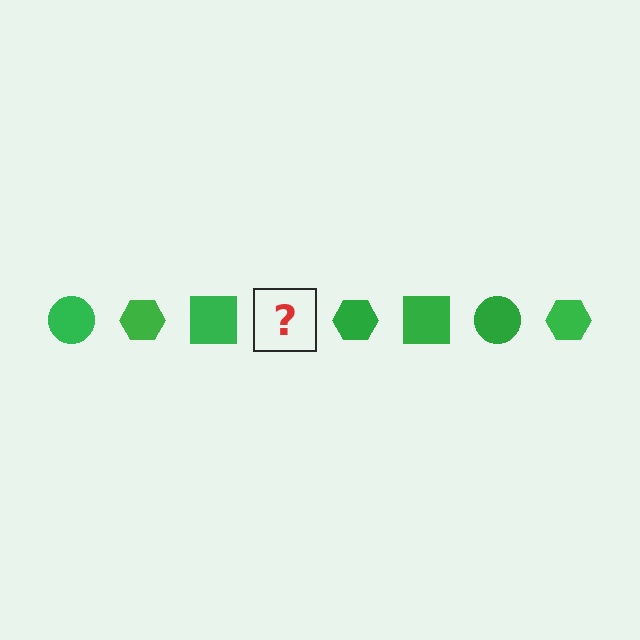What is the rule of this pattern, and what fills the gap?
The rule is that the pattern cycles through circle, hexagon, square shapes in green. The gap should be filled with a green circle.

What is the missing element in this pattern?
The missing element is a green circle.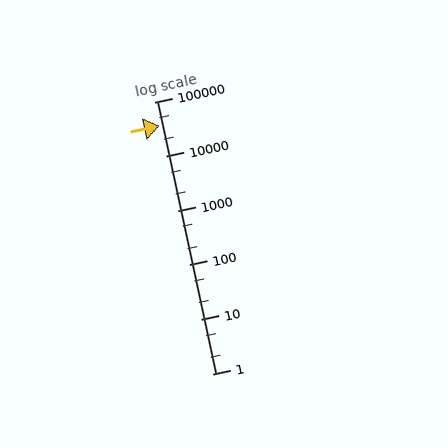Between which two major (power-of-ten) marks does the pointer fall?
The pointer is between 10000 and 100000.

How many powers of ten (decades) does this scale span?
The scale spans 5 decades, from 1 to 100000.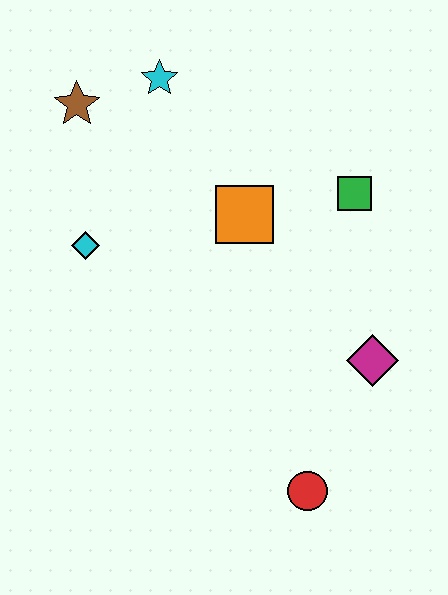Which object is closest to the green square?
The orange square is closest to the green square.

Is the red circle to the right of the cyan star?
Yes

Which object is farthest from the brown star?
The red circle is farthest from the brown star.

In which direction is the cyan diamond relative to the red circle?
The cyan diamond is above the red circle.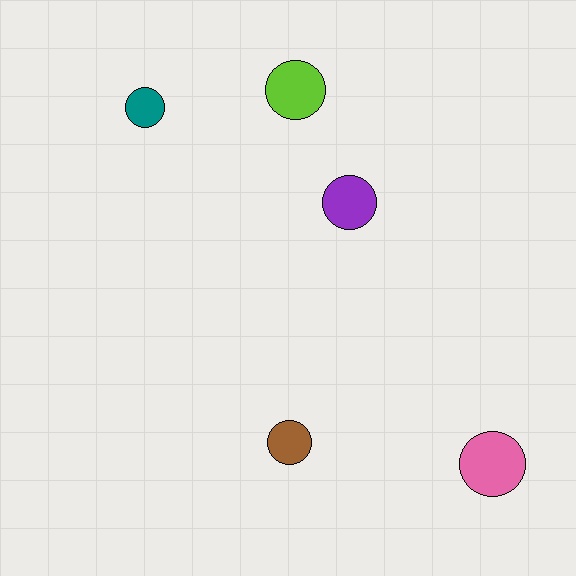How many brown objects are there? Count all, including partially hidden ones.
There is 1 brown object.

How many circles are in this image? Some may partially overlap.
There are 5 circles.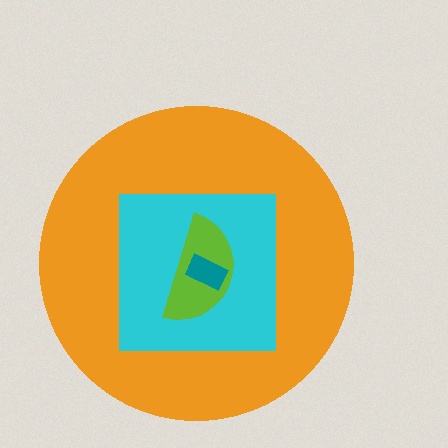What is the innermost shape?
The teal rectangle.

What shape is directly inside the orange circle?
The cyan square.